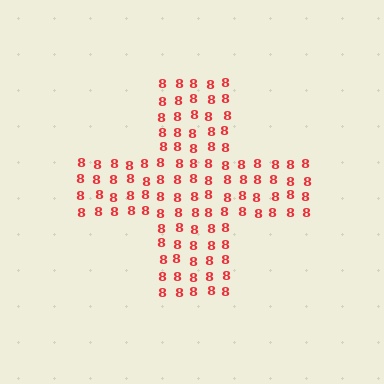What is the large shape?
The large shape is a cross.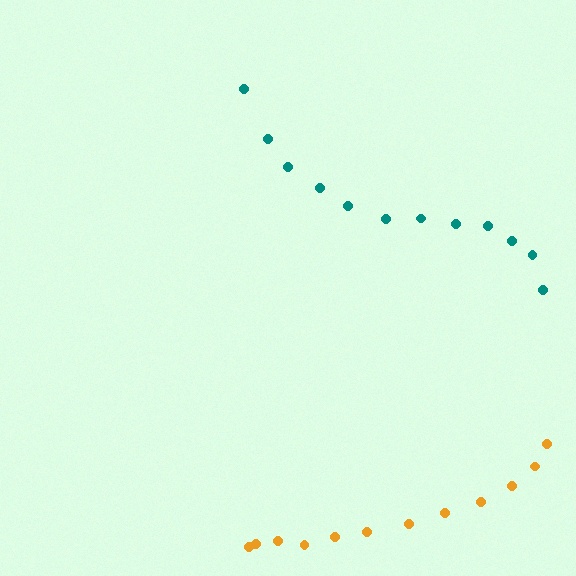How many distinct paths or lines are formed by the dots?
There are 2 distinct paths.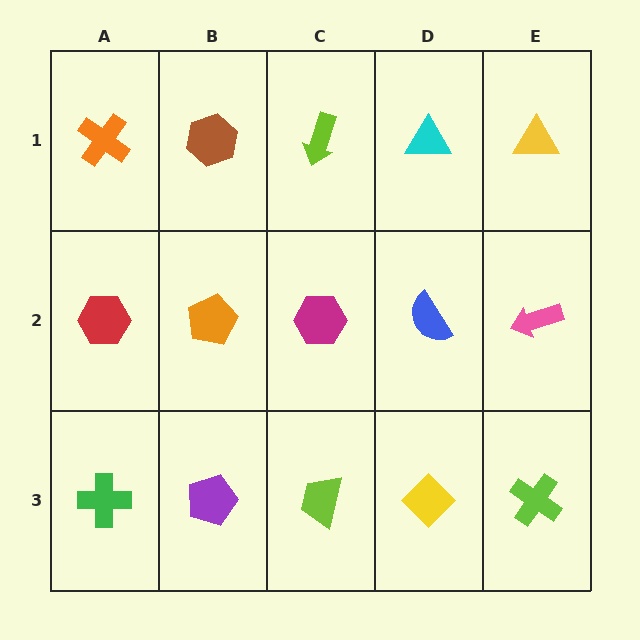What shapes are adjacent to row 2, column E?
A yellow triangle (row 1, column E), a lime cross (row 3, column E), a blue semicircle (row 2, column D).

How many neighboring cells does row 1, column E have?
2.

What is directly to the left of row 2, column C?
An orange pentagon.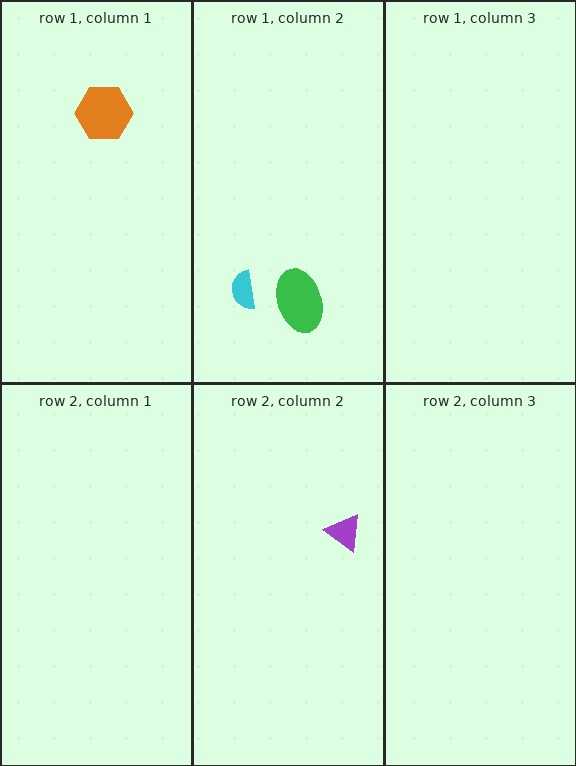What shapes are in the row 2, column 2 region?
The purple triangle.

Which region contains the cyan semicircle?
The row 1, column 2 region.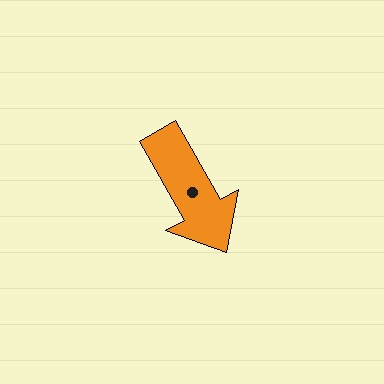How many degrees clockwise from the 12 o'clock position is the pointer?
Approximately 151 degrees.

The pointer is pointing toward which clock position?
Roughly 5 o'clock.